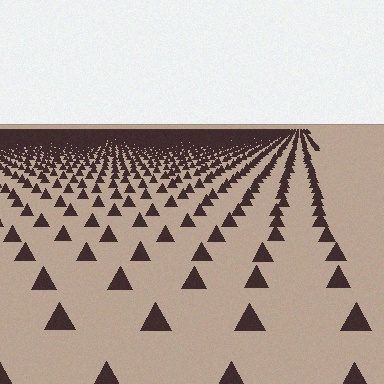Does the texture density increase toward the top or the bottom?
Density increases toward the top.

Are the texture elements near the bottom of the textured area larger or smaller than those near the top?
Larger. Near the bottom, elements are closer to the viewer and appear at a bigger on-screen size.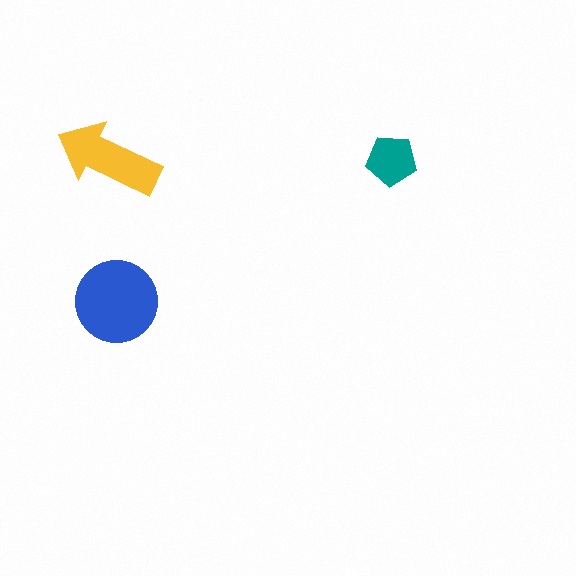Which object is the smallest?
The teal pentagon.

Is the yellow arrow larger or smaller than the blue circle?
Smaller.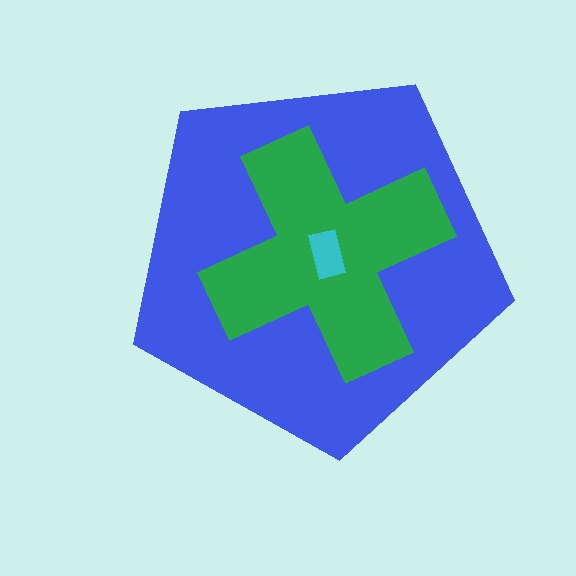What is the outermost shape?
The blue pentagon.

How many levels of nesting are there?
3.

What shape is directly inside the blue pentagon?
The green cross.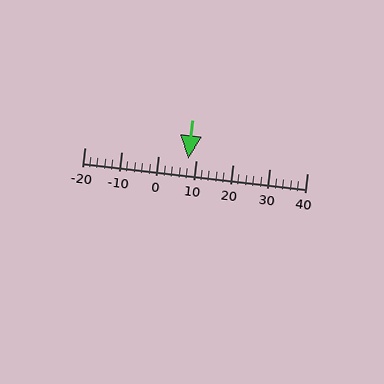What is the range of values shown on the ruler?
The ruler shows values from -20 to 40.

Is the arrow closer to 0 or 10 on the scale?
The arrow is closer to 10.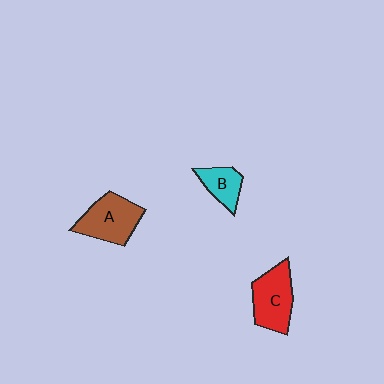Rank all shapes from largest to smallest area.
From largest to smallest: A (brown), C (red), B (cyan).